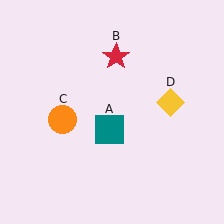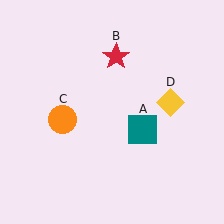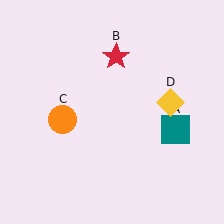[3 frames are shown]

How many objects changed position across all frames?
1 object changed position: teal square (object A).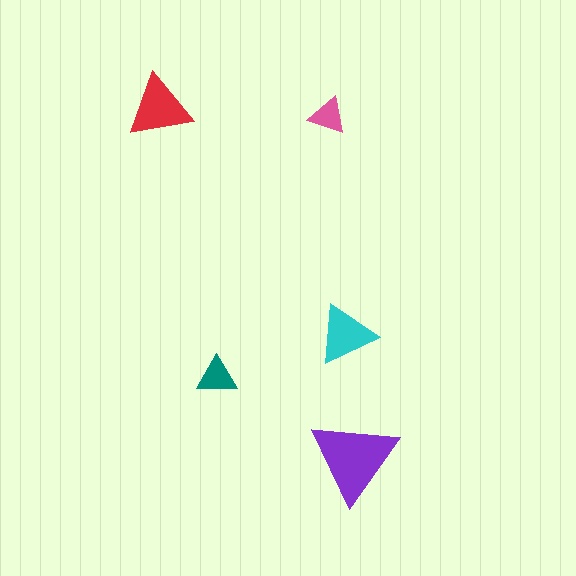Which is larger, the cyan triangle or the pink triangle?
The cyan one.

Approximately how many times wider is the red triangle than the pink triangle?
About 1.5 times wider.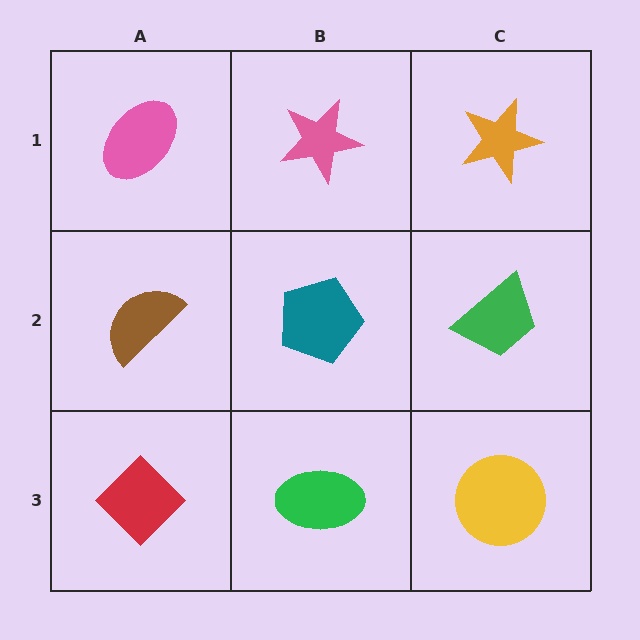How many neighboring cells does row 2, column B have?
4.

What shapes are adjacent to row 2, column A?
A pink ellipse (row 1, column A), a red diamond (row 3, column A), a teal pentagon (row 2, column B).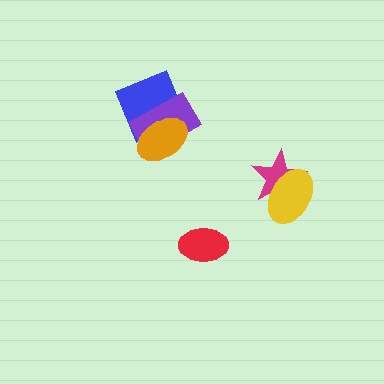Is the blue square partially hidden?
Yes, it is partially covered by another shape.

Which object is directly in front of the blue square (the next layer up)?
The purple rectangle is directly in front of the blue square.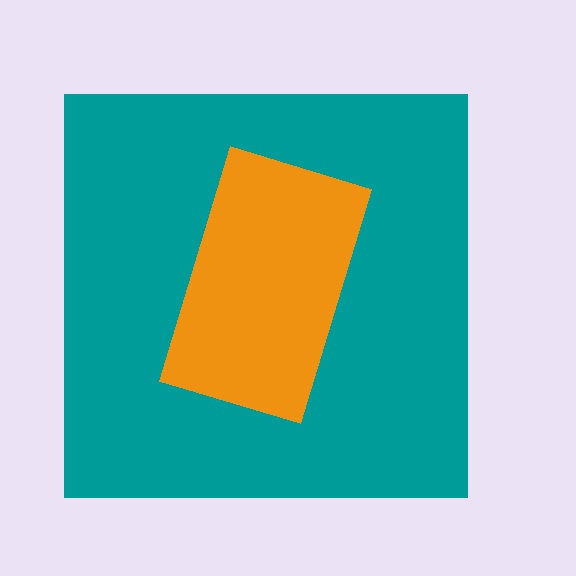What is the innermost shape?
The orange rectangle.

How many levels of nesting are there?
2.